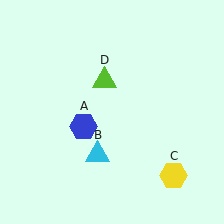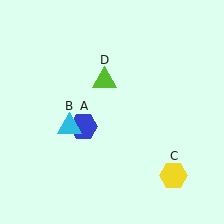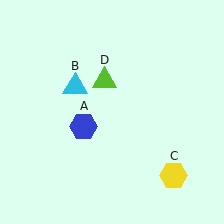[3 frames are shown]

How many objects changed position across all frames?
1 object changed position: cyan triangle (object B).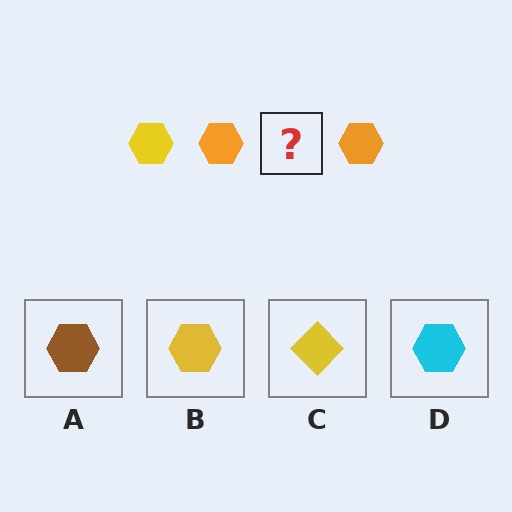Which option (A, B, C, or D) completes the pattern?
B.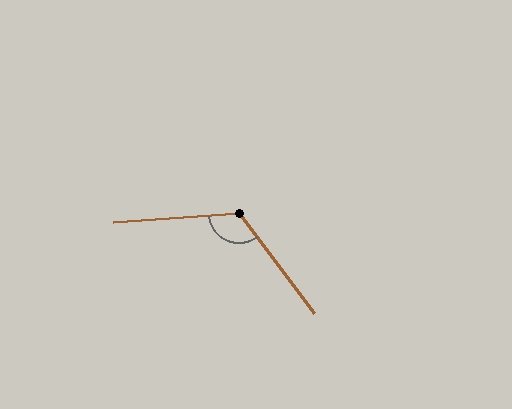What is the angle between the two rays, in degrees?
Approximately 123 degrees.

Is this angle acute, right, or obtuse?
It is obtuse.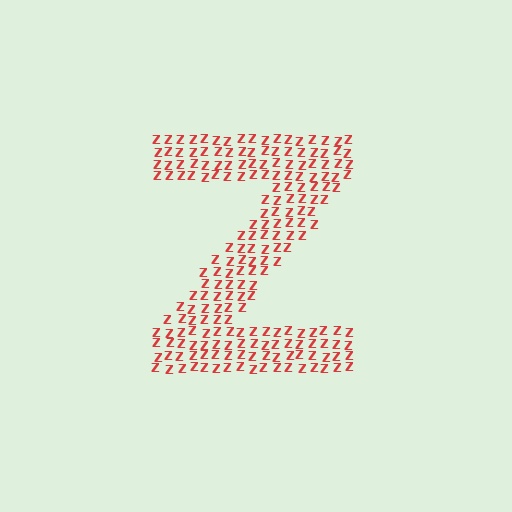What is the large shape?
The large shape is the letter Z.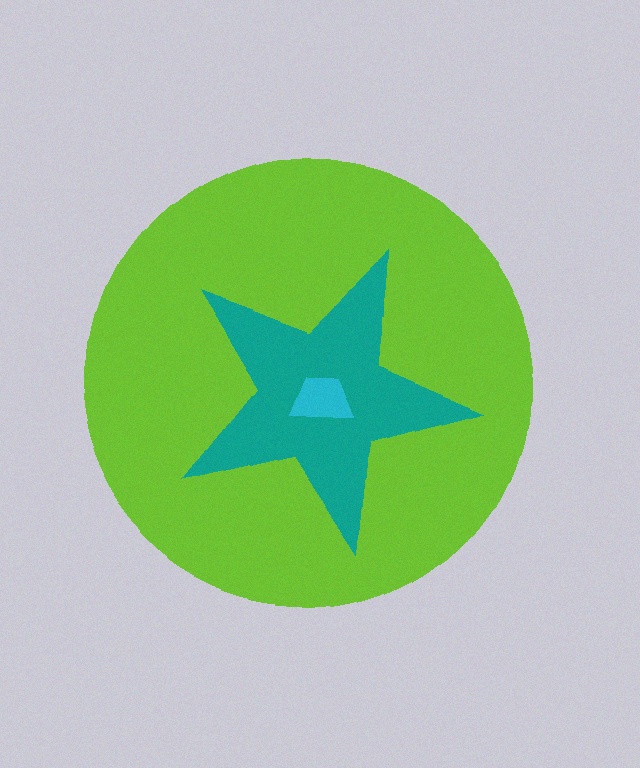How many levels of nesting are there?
3.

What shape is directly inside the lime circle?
The teal star.